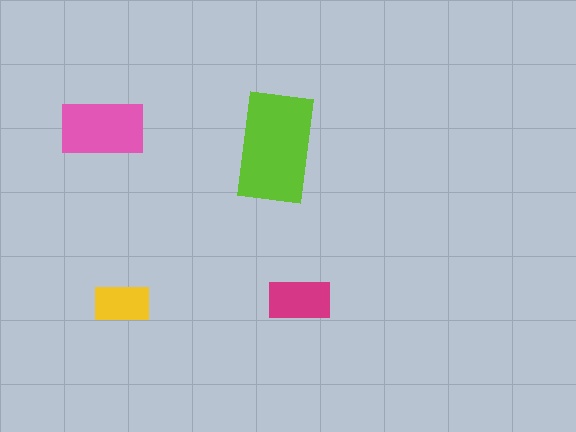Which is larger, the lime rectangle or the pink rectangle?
The lime one.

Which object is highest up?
The pink rectangle is topmost.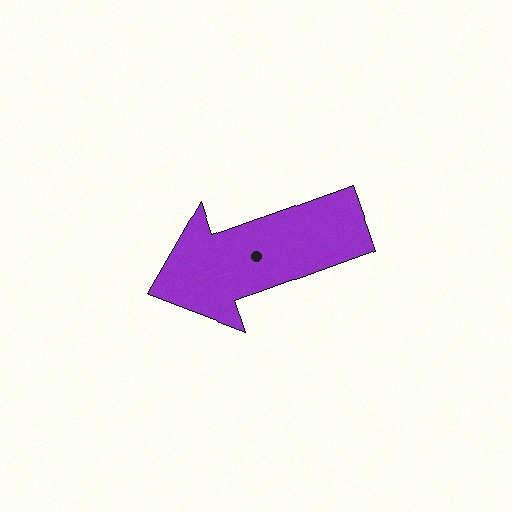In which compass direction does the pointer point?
West.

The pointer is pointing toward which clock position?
Roughly 8 o'clock.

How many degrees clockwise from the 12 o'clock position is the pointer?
Approximately 250 degrees.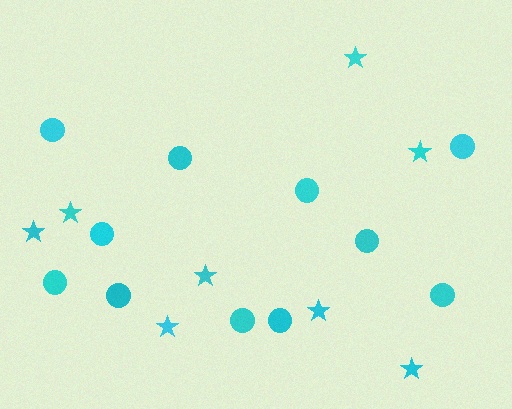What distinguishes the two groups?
There are 2 groups: one group of stars (8) and one group of circles (11).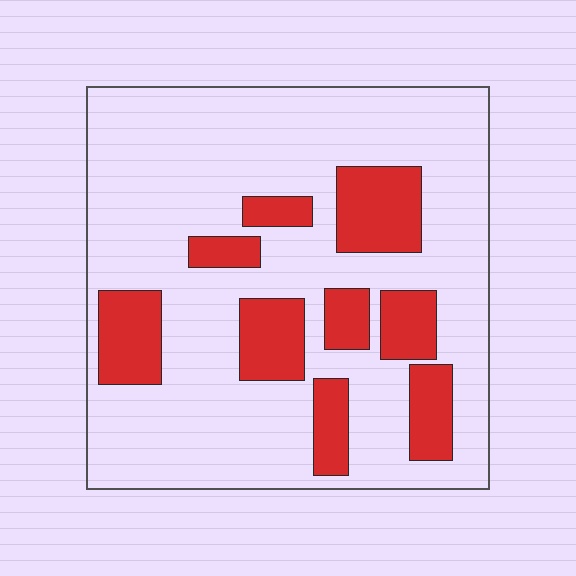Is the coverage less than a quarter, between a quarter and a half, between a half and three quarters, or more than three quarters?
Less than a quarter.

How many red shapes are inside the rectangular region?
9.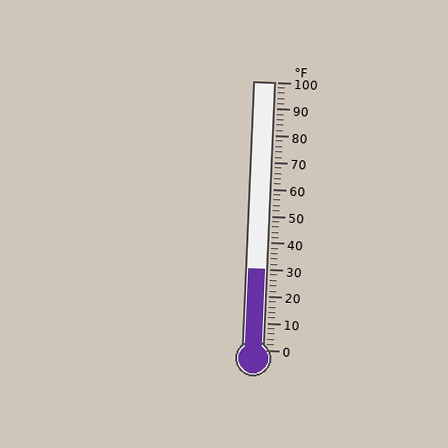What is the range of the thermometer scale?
The thermometer scale ranges from 0°F to 100°F.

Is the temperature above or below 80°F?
The temperature is below 80°F.